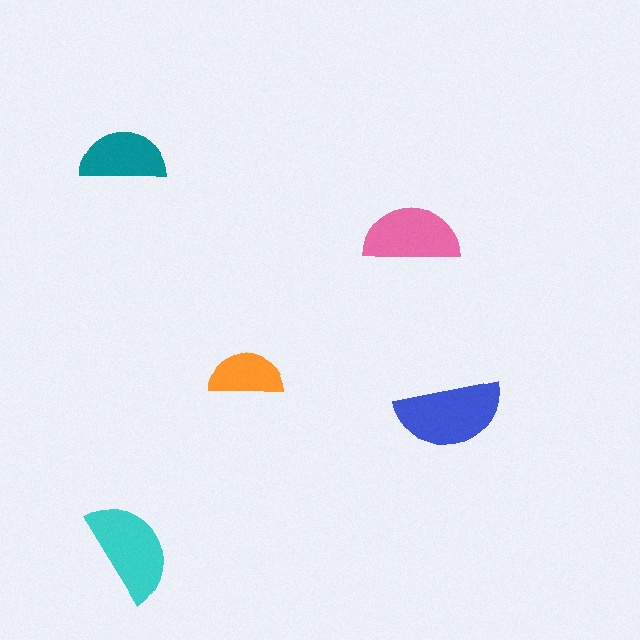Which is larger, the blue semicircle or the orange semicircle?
The blue one.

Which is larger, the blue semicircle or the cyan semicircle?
The blue one.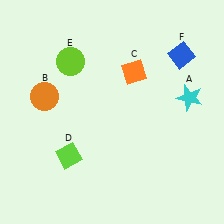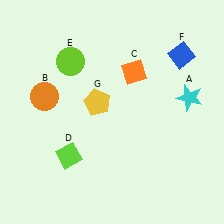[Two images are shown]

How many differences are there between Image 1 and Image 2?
There is 1 difference between the two images.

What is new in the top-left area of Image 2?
A yellow pentagon (G) was added in the top-left area of Image 2.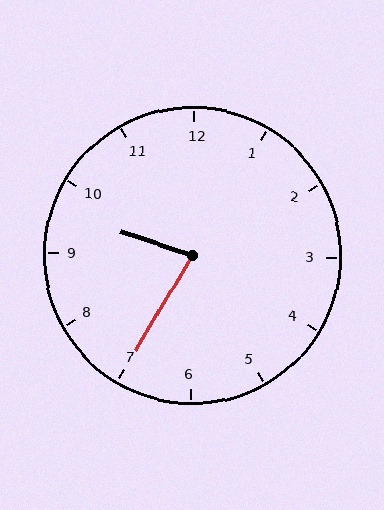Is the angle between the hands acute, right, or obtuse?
It is acute.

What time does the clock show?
9:35.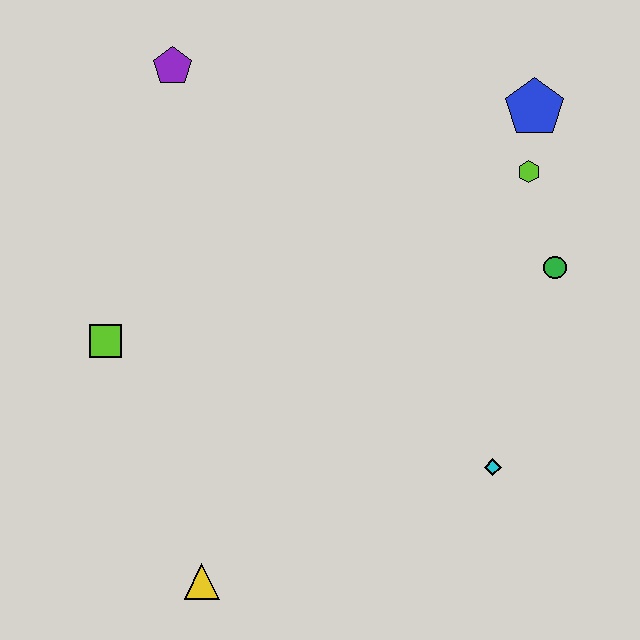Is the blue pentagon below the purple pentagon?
Yes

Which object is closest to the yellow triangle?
The lime square is closest to the yellow triangle.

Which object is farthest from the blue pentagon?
The yellow triangle is farthest from the blue pentagon.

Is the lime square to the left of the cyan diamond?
Yes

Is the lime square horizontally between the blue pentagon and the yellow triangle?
No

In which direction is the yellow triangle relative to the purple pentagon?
The yellow triangle is below the purple pentagon.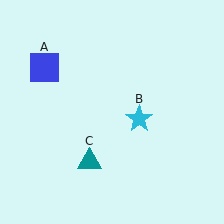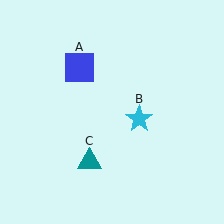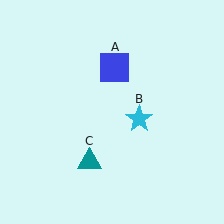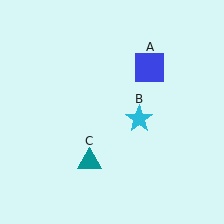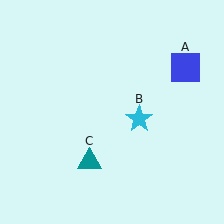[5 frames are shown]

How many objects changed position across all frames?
1 object changed position: blue square (object A).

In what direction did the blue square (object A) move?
The blue square (object A) moved right.